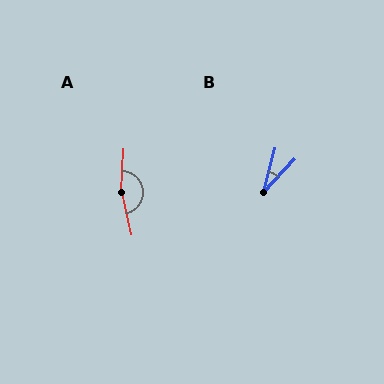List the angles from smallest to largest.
B (29°), A (165°).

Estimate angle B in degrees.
Approximately 29 degrees.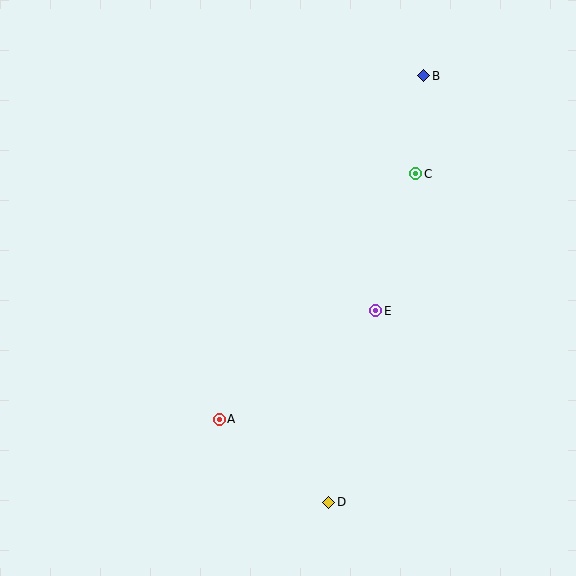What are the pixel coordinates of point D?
Point D is at (329, 502).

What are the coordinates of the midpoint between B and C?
The midpoint between B and C is at (420, 125).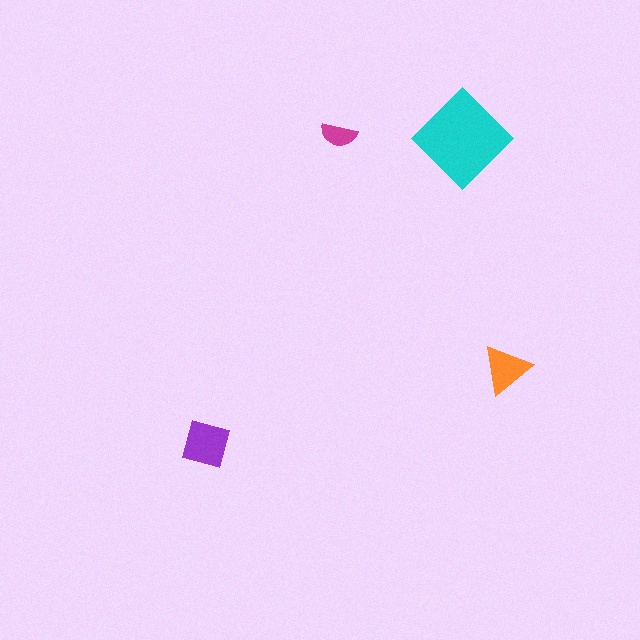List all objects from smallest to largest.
The magenta semicircle, the orange triangle, the purple square, the cyan diamond.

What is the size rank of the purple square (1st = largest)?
2nd.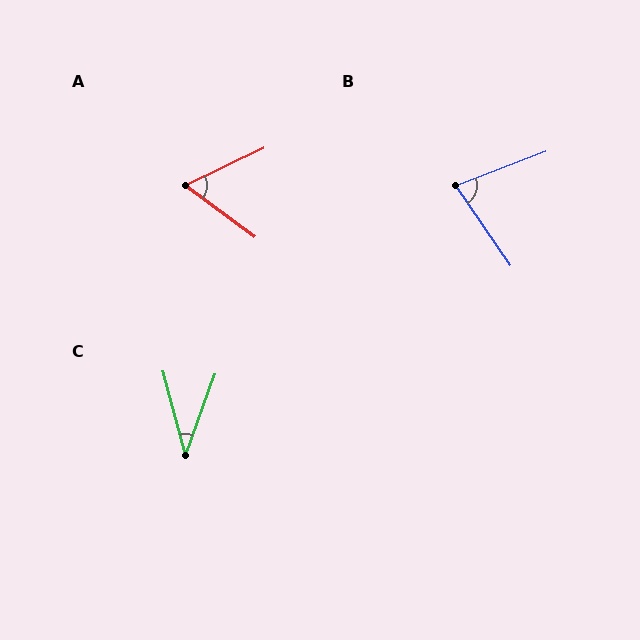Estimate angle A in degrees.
Approximately 62 degrees.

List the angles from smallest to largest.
C (34°), A (62°), B (77°).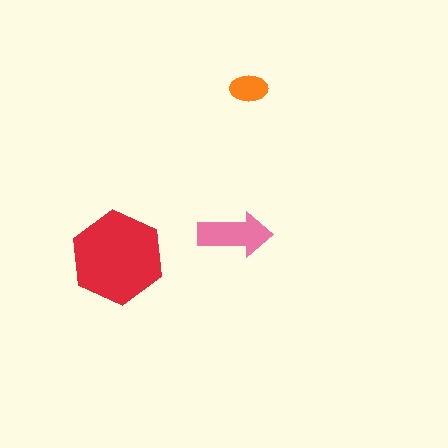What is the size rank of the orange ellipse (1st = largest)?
3rd.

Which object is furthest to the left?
The red hexagon is leftmost.